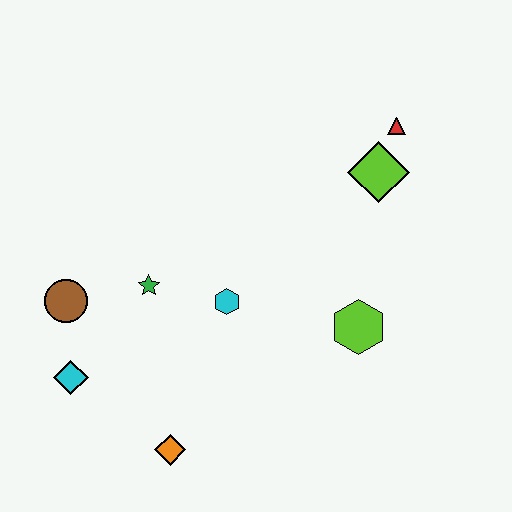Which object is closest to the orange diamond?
The cyan diamond is closest to the orange diamond.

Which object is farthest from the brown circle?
The red triangle is farthest from the brown circle.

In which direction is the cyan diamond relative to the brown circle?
The cyan diamond is below the brown circle.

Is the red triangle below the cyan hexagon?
No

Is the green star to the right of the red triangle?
No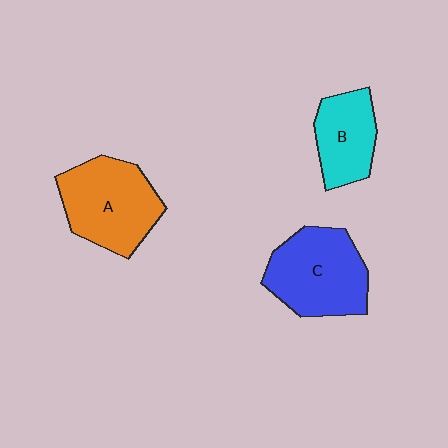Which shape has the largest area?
Shape C (blue).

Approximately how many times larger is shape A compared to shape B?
Approximately 1.5 times.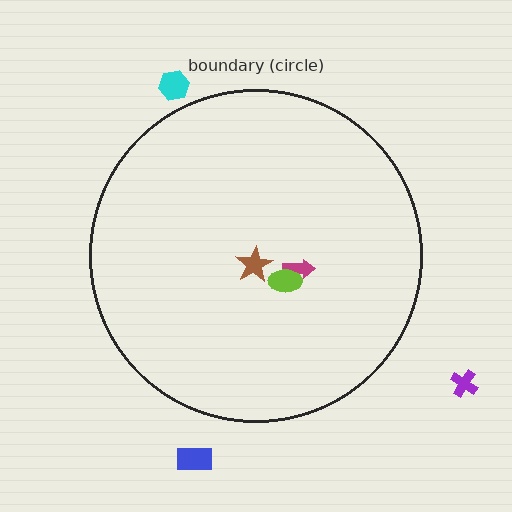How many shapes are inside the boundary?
3 inside, 3 outside.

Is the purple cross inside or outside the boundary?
Outside.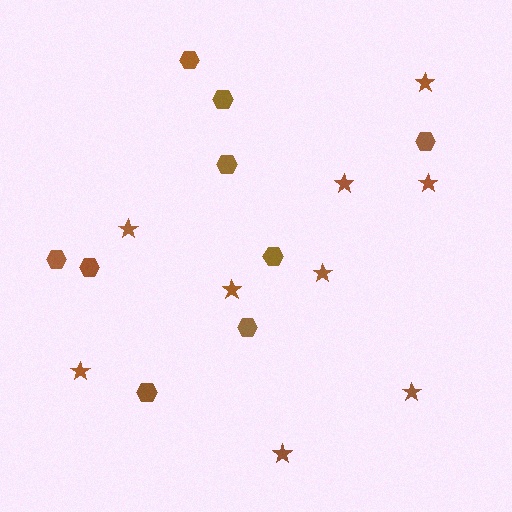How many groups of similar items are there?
There are 2 groups: one group of stars (9) and one group of hexagons (9).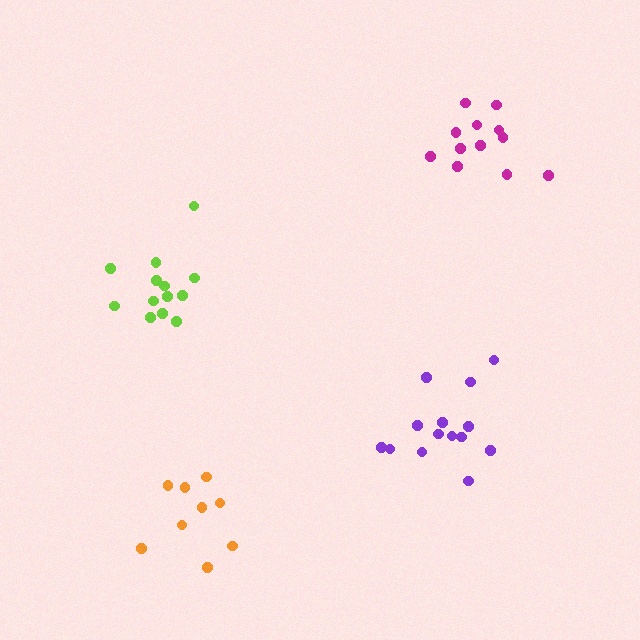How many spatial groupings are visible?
There are 4 spatial groupings.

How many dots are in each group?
Group 1: 13 dots, Group 2: 12 dots, Group 3: 14 dots, Group 4: 9 dots (48 total).